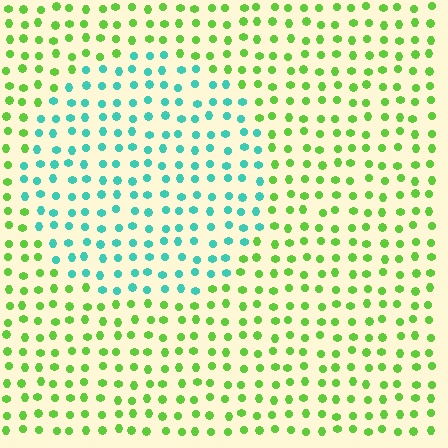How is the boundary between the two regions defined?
The boundary is defined purely by a slight shift in hue (about 64 degrees). Spacing, size, and orientation are identical on both sides.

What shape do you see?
I see a circle.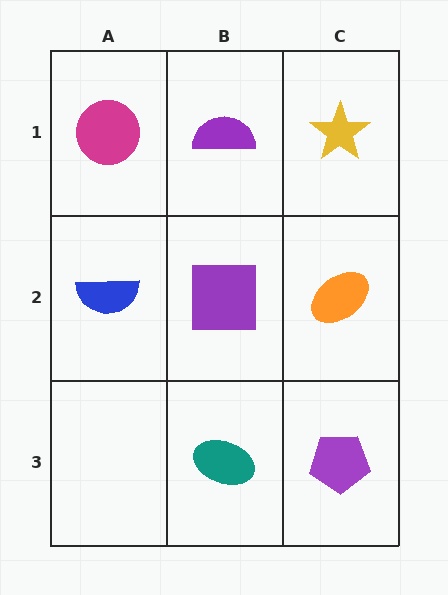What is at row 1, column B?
A purple semicircle.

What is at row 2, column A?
A blue semicircle.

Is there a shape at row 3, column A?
No, that cell is empty.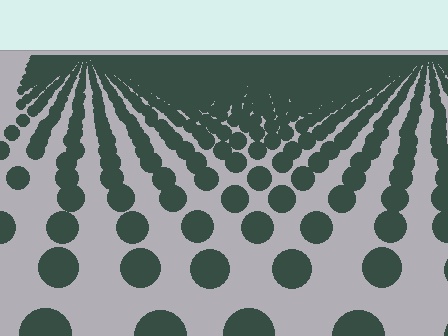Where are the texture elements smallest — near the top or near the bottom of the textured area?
Near the top.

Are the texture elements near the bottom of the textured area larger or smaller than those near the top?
Larger. Near the bottom, elements are closer to the viewer and appear at a bigger on-screen size.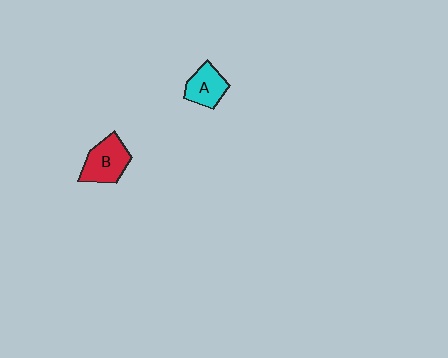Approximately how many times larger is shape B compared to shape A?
Approximately 1.3 times.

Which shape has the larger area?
Shape B (red).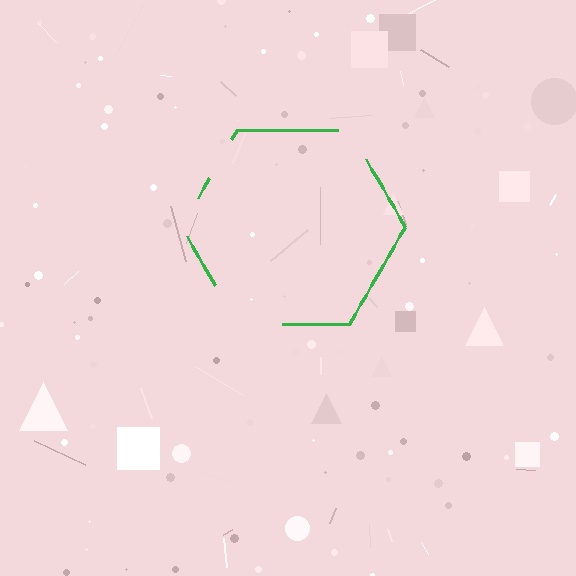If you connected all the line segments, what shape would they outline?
They would outline a hexagon.